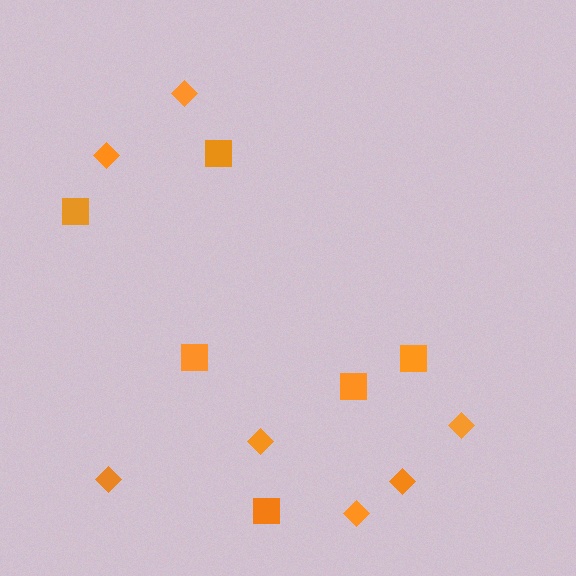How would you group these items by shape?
There are 2 groups: one group of squares (6) and one group of diamonds (7).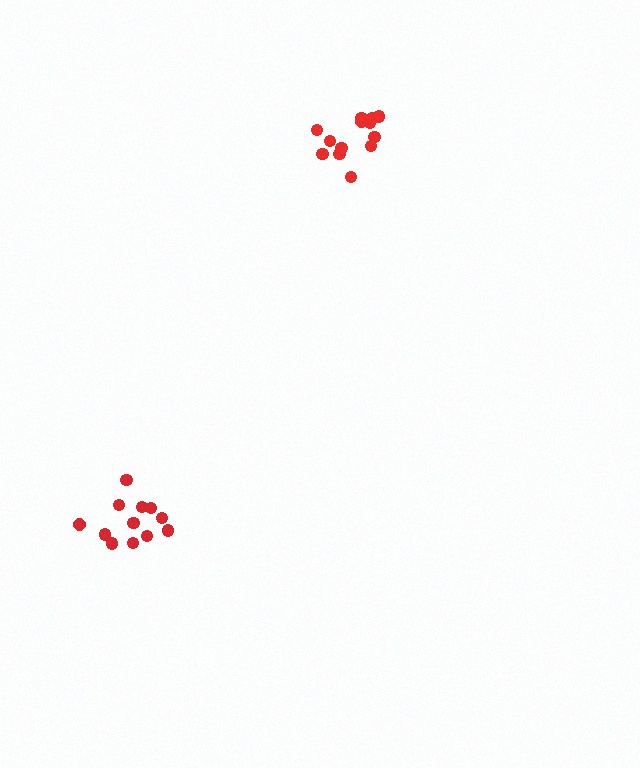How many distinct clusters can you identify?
There are 2 distinct clusters.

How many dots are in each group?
Group 1: 13 dots, Group 2: 12 dots (25 total).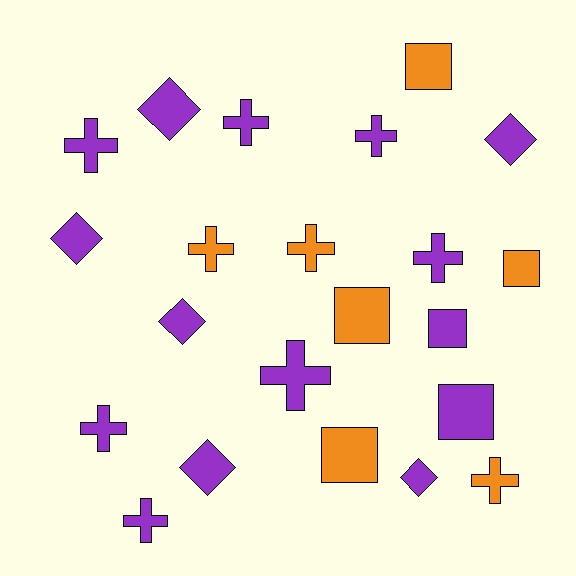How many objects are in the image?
There are 22 objects.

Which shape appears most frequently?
Cross, with 10 objects.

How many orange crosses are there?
There are 3 orange crosses.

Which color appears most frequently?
Purple, with 15 objects.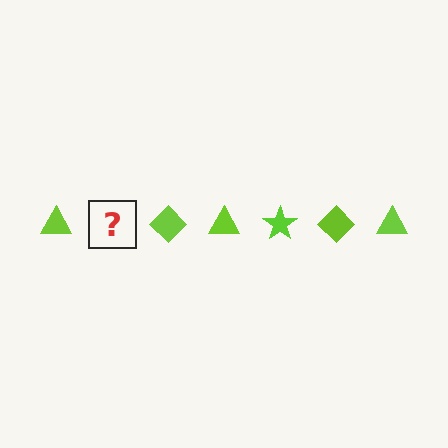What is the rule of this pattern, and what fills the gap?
The rule is that the pattern cycles through triangle, star, diamond shapes in lime. The gap should be filled with a lime star.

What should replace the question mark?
The question mark should be replaced with a lime star.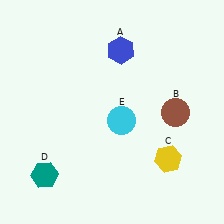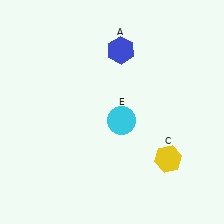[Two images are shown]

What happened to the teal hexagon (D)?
The teal hexagon (D) was removed in Image 2. It was in the bottom-left area of Image 1.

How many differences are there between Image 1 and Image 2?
There are 2 differences between the two images.